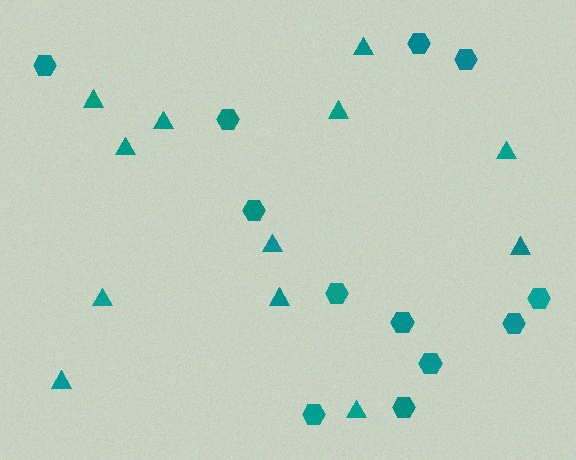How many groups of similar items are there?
There are 2 groups: one group of triangles (12) and one group of hexagons (12).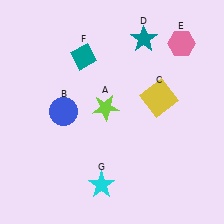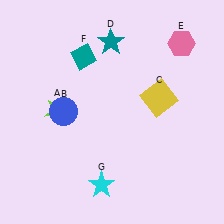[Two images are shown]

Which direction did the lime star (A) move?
The lime star (A) moved left.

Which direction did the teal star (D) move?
The teal star (D) moved left.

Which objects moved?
The objects that moved are: the lime star (A), the teal star (D).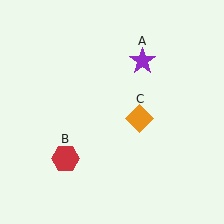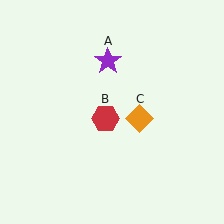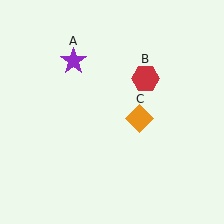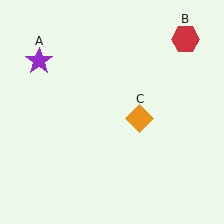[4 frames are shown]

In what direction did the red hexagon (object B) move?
The red hexagon (object B) moved up and to the right.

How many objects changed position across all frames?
2 objects changed position: purple star (object A), red hexagon (object B).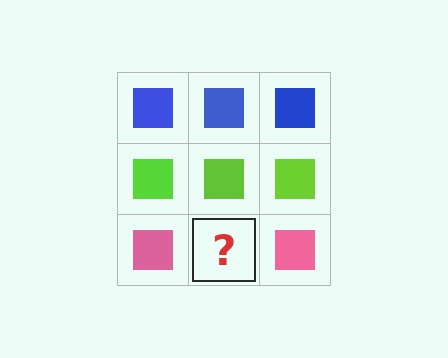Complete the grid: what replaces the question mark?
The question mark should be replaced with a pink square.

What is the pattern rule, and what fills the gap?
The rule is that each row has a consistent color. The gap should be filled with a pink square.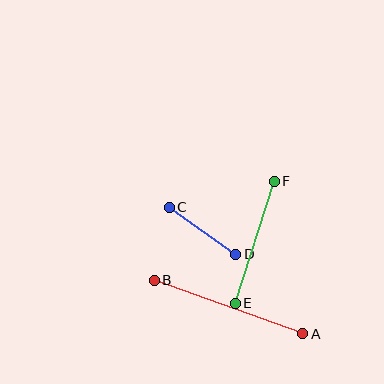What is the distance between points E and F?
The distance is approximately 128 pixels.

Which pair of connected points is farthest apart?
Points A and B are farthest apart.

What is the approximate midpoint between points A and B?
The midpoint is at approximately (229, 307) pixels.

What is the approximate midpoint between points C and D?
The midpoint is at approximately (203, 231) pixels.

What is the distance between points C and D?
The distance is approximately 81 pixels.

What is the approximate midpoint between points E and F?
The midpoint is at approximately (255, 242) pixels.